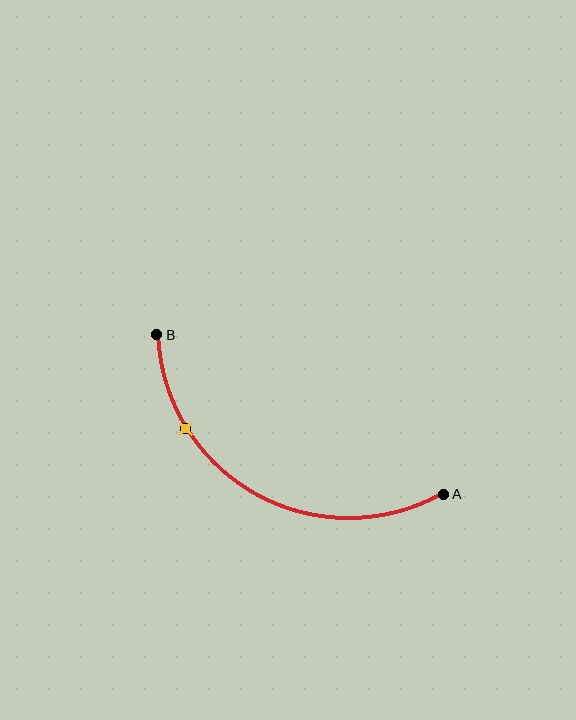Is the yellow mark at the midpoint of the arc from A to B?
No. The yellow mark lies on the arc but is closer to endpoint B. The arc midpoint would be at the point on the curve equidistant along the arc from both A and B.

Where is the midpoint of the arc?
The arc midpoint is the point on the curve farthest from the straight line joining A and B. It sits below that line.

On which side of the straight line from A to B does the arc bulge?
The arc bulges below the straight line connecting A and B.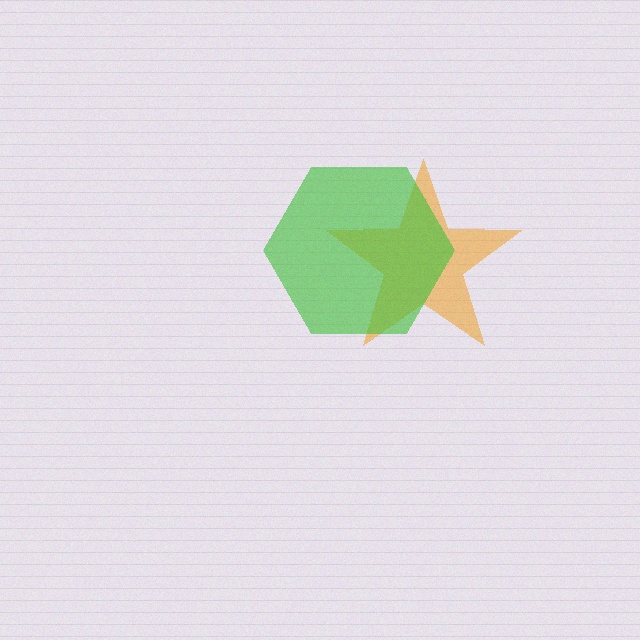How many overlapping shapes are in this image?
There are 2 overlapping shapes in the image.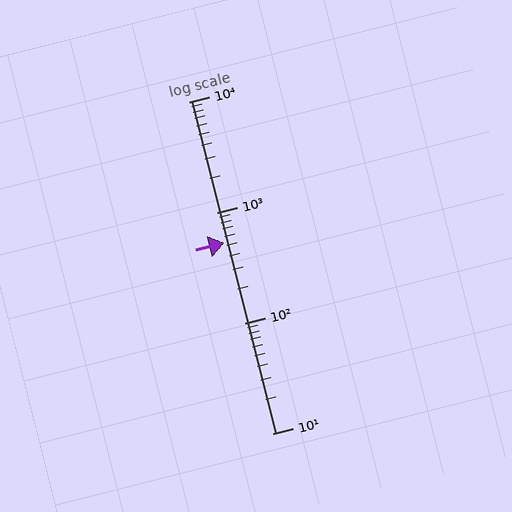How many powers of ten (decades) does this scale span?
The scale spans 3 decades, from 10 to 10000.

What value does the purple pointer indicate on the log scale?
The pointer indicates approximately 530.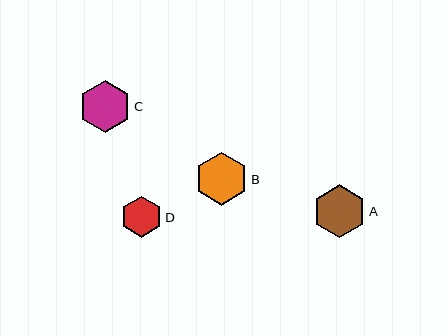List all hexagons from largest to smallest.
From largest to smallest: A, B, C, D.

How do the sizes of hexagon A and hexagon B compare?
Hexagon A and hexagon B are approximately the same size.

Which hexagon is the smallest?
Hexagon D is the smallest with a size of approximately 41 pixels.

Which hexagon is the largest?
Hexagon A is the largest with a size of approximately 53 pixels.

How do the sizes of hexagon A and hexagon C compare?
Hexagon A and hexagon C are approximately the same size.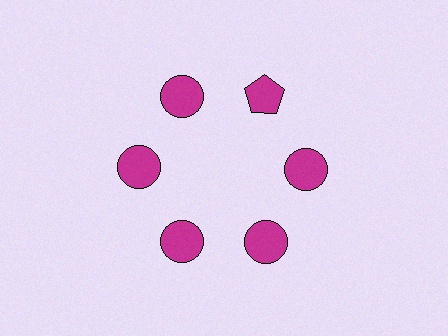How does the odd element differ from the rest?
It has a different shape: pentagon instead of circle.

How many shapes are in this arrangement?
There are 6 shapes arranged in a ring pattern.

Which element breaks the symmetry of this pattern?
The magenta pentagon at roughly the 1 o'clock position breaks the symmetry. All other shapes are magenta circles.